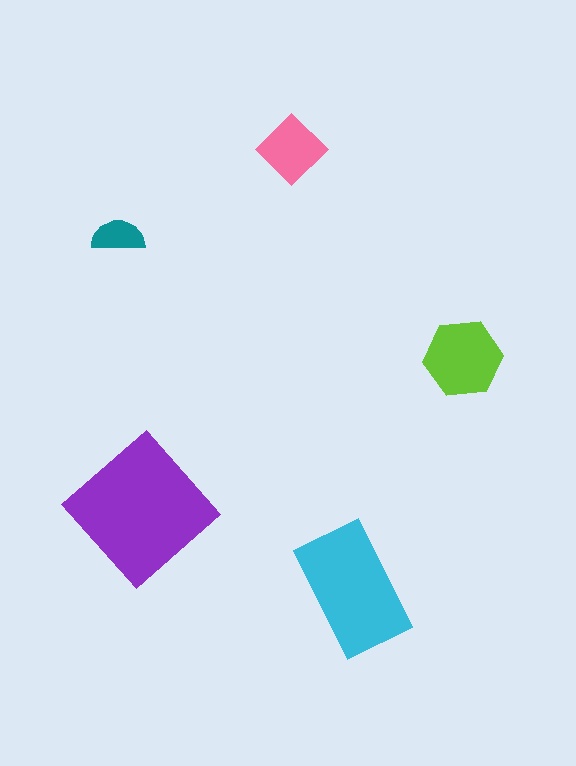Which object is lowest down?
The cyan rectangle is bottommost.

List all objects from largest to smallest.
The purple diamond, the cyan rectangle, the lime hexagon, the pink diamond, the teal semicircle.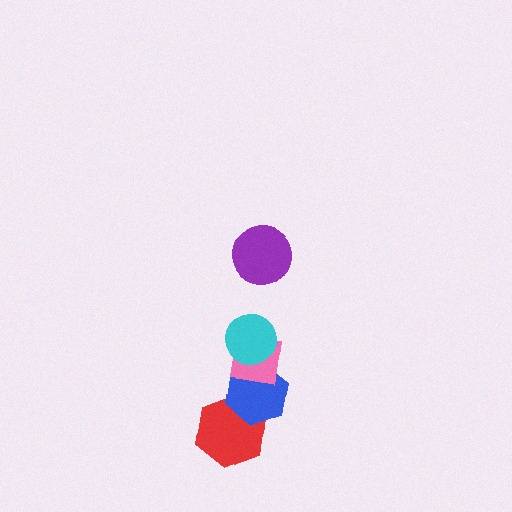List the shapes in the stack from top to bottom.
From top to bottom: the purple circle, the cyan circle, the pink square, the blue hexagon, the red hexagon.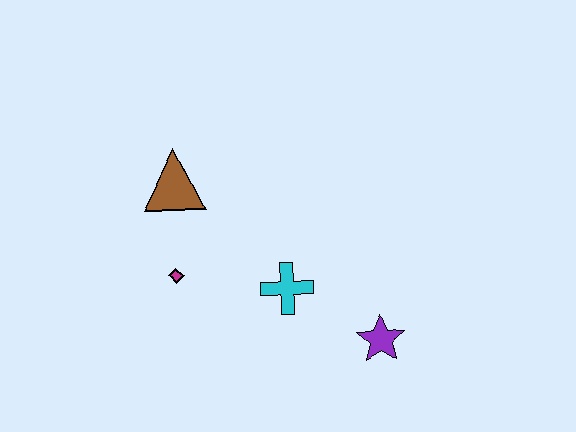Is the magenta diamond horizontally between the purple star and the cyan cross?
No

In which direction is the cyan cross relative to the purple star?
The cyan cross is to the left of the purple star.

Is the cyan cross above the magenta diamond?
No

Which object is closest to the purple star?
The cyan cross is closest to the purple star.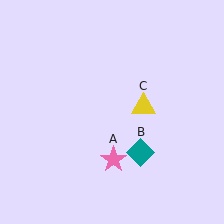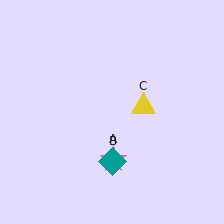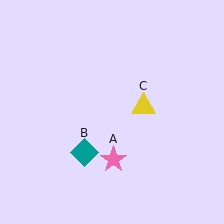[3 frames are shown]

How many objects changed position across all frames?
1 object changed position: teal diamond (object B).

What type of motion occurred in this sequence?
The teal diamond (object B) rotated clockwise around the center of the scene.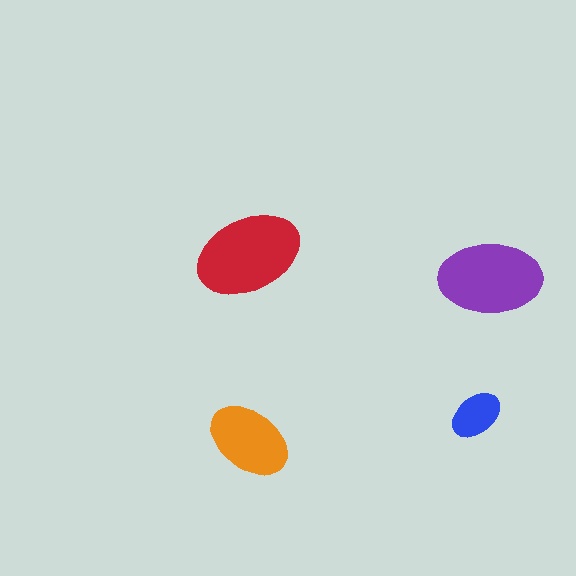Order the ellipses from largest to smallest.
the red one, the purple one, the orange one, the blue one.